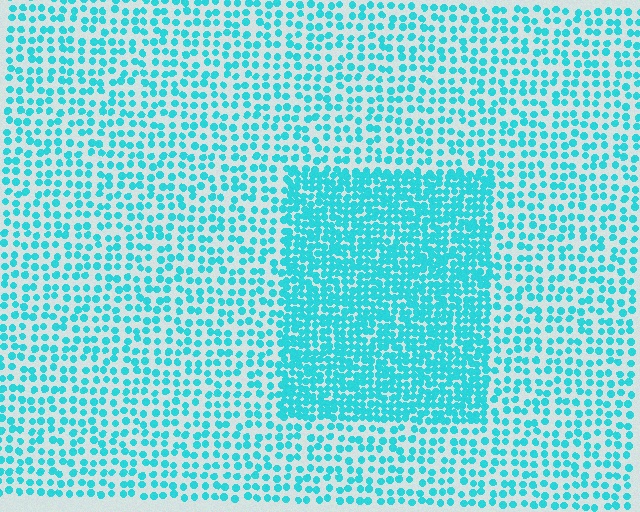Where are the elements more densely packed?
The elements are more densely packed inside the rectangle boundary.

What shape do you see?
I see a rectangle.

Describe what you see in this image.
The image contains small cyan elements arranged at two different densities. A rectangle-shaped region is visible where the elements are more densely packed than the surrounding area.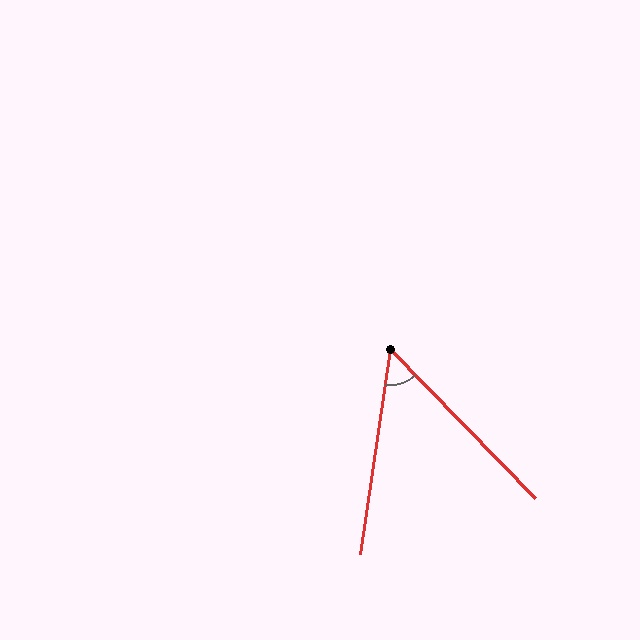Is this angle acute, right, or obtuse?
It is acute.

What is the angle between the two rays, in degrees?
Approximately 53 degrees.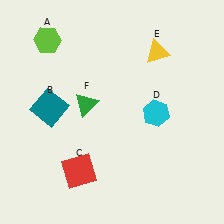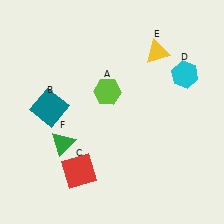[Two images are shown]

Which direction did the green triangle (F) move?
The green triangle (F) moved down.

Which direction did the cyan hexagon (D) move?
The cyan hexagon (D) moved up.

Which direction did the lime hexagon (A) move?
The lime hexagon (A) moved right.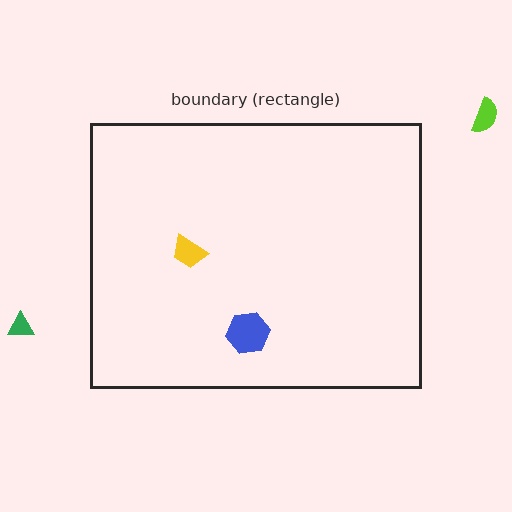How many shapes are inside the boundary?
2 inside, 2 outside.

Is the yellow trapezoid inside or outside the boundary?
Inside.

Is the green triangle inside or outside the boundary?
Outside.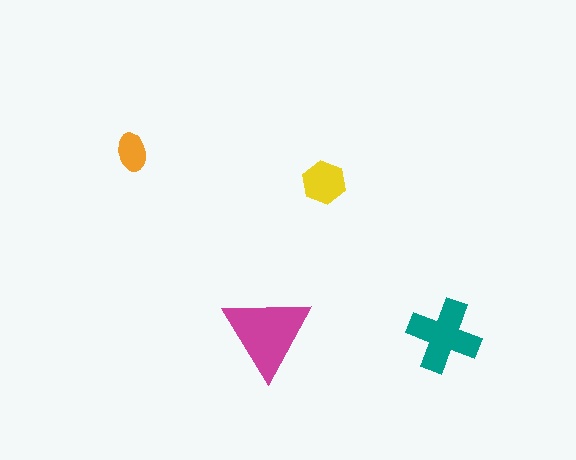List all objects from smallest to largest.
The orange ellipse, the yellow hexagon, the teal cross, the magenta triangle.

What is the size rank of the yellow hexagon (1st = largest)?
3rd.